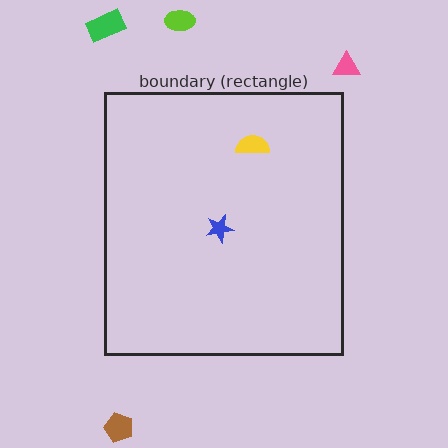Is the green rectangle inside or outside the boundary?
Outside.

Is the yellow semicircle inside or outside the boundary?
Inside.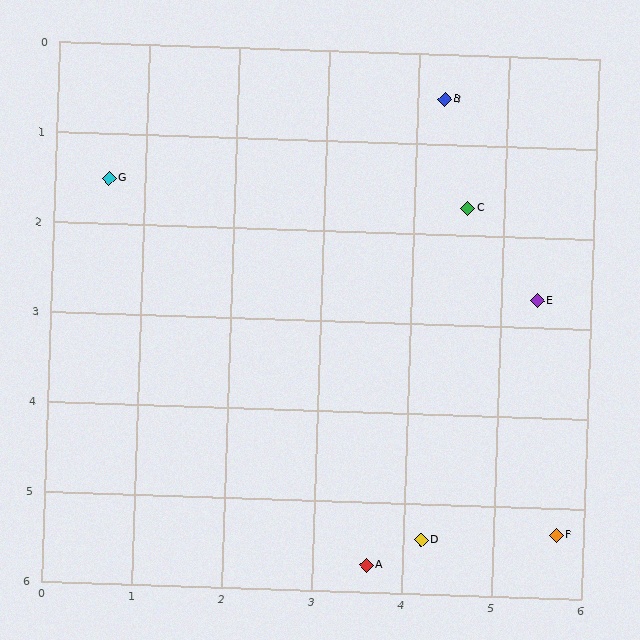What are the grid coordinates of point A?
Point A is at approximately (3.6, 5.7).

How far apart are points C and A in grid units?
Points C and A are about 4.1 grid units apart.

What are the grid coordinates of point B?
Point B is at approximately (4.3, 0.5).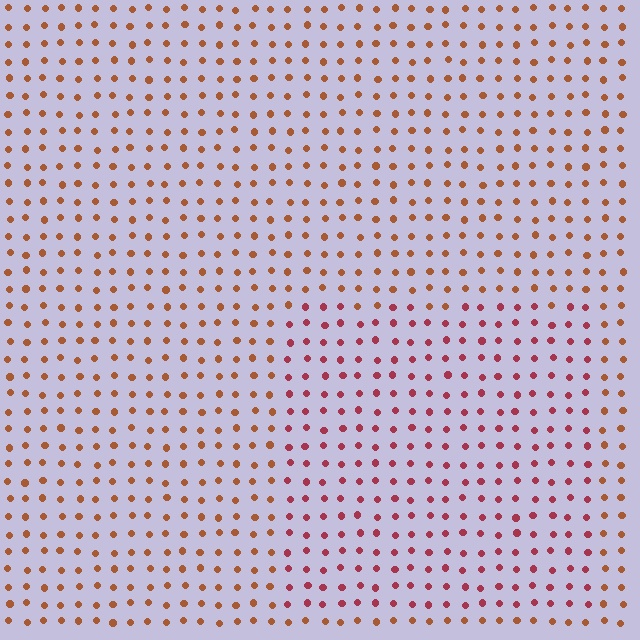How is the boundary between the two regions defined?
The boundary is defined purely by a slight shift in hue (about 34 degrees). Spacing, size, and orientation are identical on both sides.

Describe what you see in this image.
The image is filled with small brown elements in a uniform arrangement. A rectangle-shaped region is visible where the elements are tinted to a slightly different hue, forming a subtle color boundary.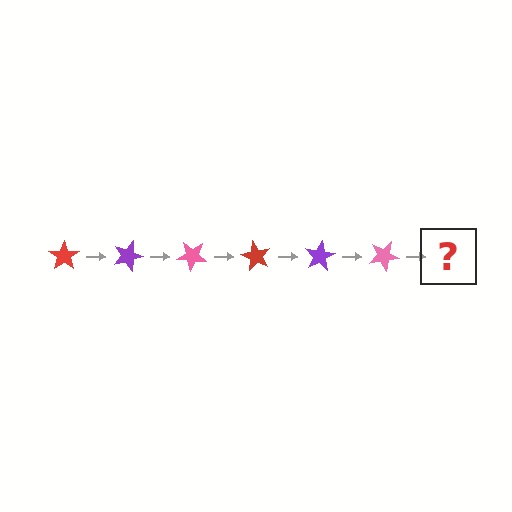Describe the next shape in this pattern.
It should be a red star, rotated 120 degrees from the start.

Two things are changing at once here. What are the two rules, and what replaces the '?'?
The two rules are that it rotates 20 degrees each step and the color cycles through red, purple, and pink. The '?' should be a red star, rotated 120 degrees from the start.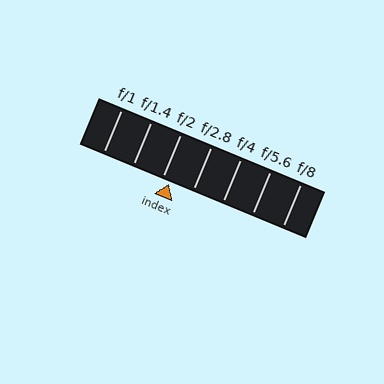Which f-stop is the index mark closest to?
The index mark is closest to f/2.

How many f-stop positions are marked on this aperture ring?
There are 7 f-stop positions marked.